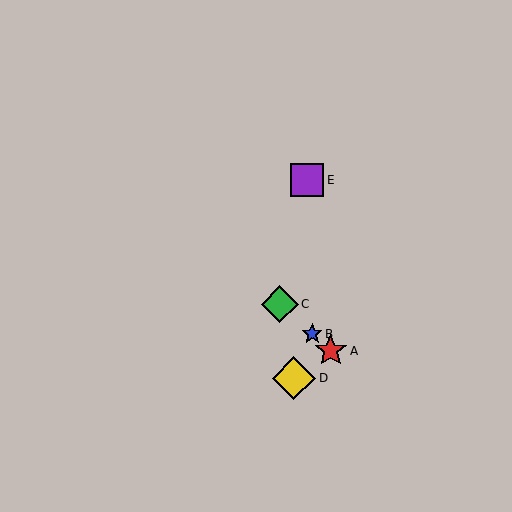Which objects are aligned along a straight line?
Objects A, B, C are aligned along a straight line.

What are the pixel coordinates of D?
Object D is at (294, 378).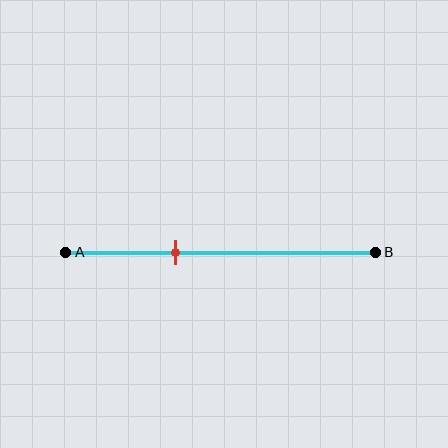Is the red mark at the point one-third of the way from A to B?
Yes, the mark is approximately at the one-third point.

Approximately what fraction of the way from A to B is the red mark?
The red mark is approximately 35% of the way from A to B.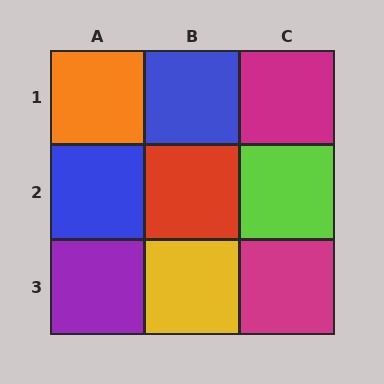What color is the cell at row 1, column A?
Orange.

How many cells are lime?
1 cell is lime.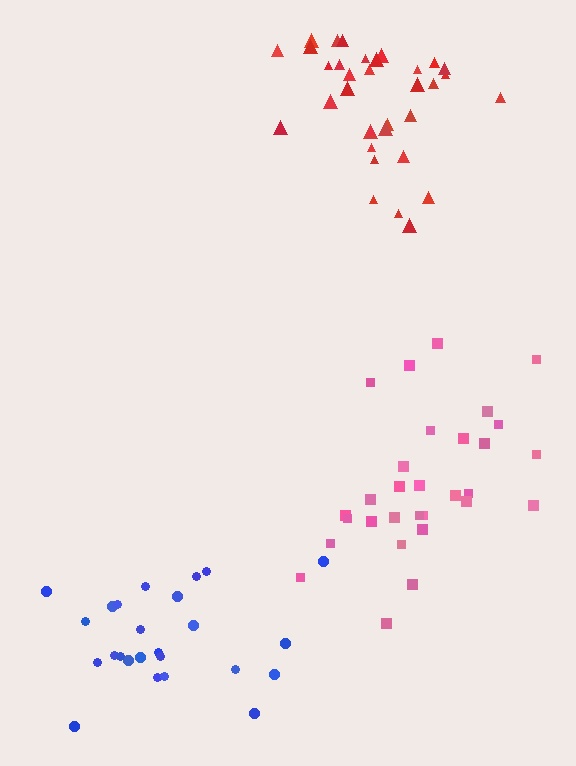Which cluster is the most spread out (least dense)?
Blue.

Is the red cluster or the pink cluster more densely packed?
Red.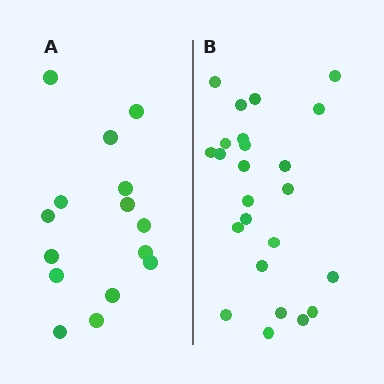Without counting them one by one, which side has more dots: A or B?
Region B (the right region) has more dots.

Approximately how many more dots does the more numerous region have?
Region B has roughly 8 or so more dots than region A.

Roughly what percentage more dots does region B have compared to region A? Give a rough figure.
About 60% more.